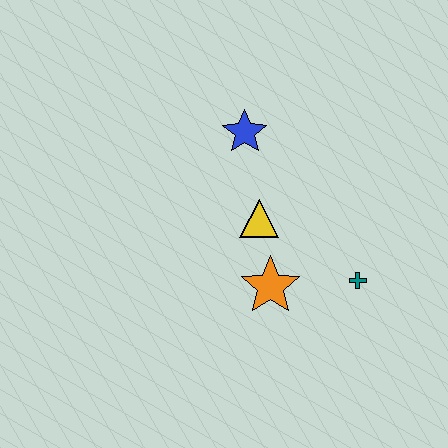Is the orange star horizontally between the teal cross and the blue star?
Yes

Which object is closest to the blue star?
The yellow triangle is closest to the blue star.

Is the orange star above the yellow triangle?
No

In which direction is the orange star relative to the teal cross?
The orange star is to the left of the teal cross.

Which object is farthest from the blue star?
The teal cross is farthest from the blue star.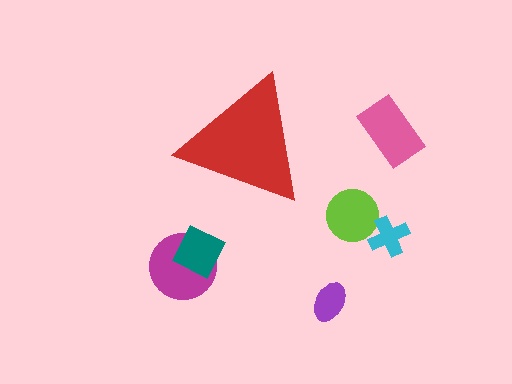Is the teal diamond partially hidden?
No, the teal diamond is fully visible.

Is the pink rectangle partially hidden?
No, the pink rectangle is fully visible.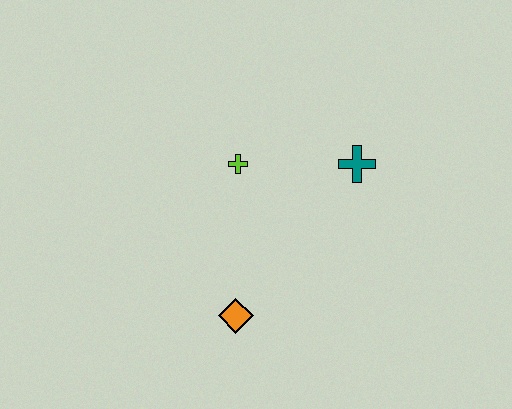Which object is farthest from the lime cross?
The orange diamond is farthest from the lime cross.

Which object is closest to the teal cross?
The lime cross is closest to the teal cross.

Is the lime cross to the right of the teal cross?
No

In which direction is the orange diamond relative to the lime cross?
The orange diamond is below the lime cross.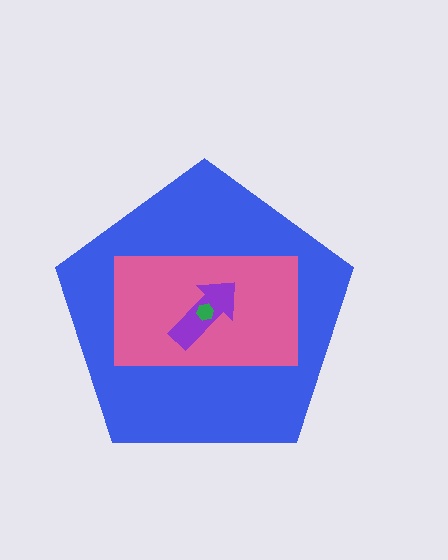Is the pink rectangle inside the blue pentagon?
Yes.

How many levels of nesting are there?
4.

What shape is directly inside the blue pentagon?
The pink rectangle.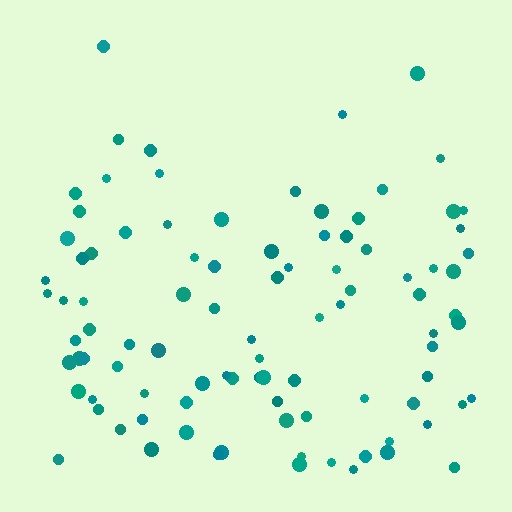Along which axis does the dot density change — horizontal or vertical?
Vertical.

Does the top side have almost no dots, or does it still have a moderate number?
Still a moderate number, just noticeably fewer than the bottom.